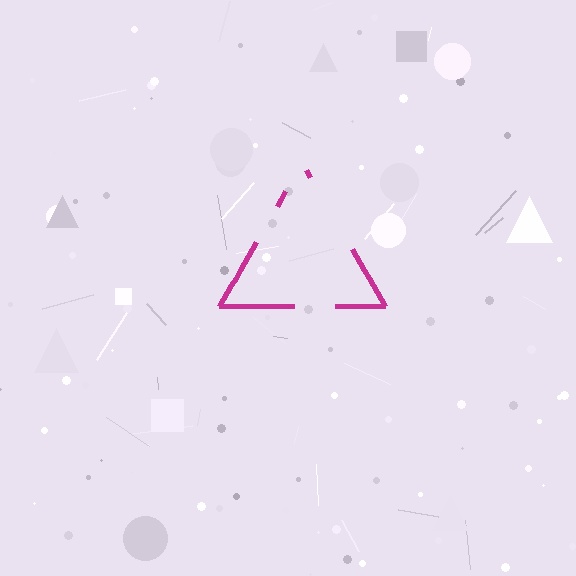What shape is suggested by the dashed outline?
The dashed outline suggests a triangle.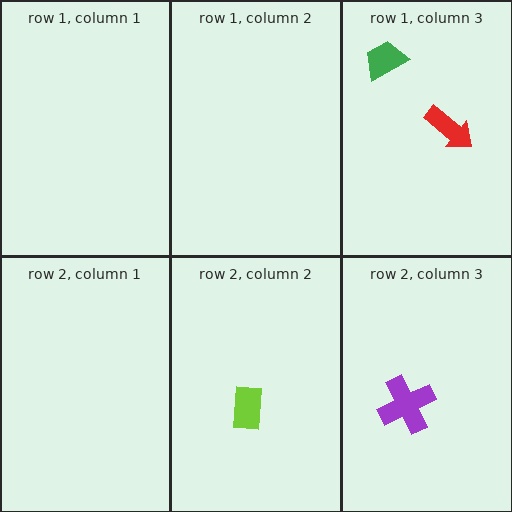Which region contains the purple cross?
The row 2, column 3 region.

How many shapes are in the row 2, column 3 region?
1.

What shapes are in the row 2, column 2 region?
The lime rectangle.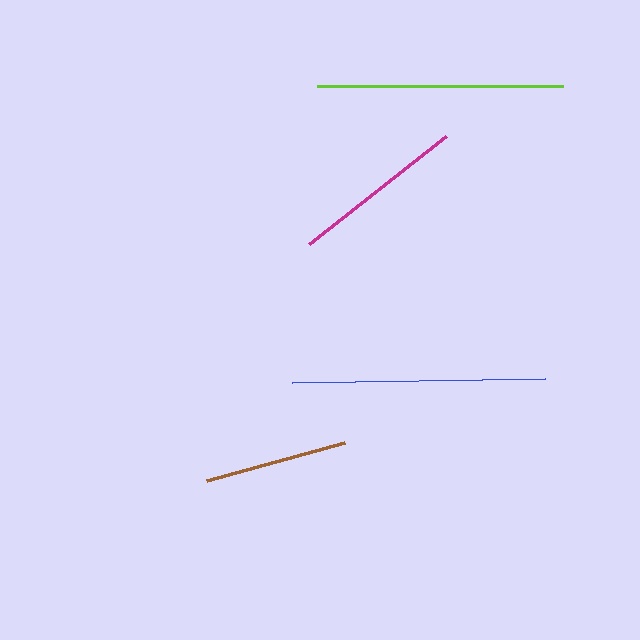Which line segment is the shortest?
The brown line is the shortest at approximately 143 pixels.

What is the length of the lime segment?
The lime segment is approximately 246 pixels long.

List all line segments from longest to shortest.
From longest to shortest: blue, lime, magenta, brown.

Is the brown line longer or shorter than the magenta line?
The magenta line is longer than the brown line.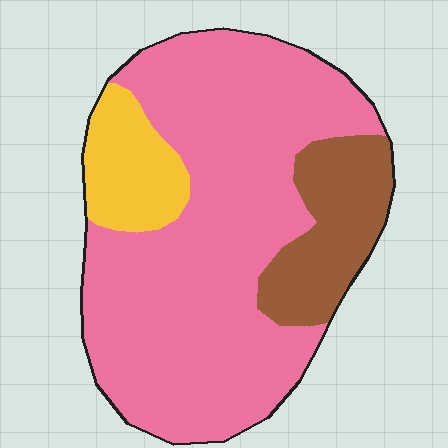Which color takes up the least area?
Yellow, at roughly 10%.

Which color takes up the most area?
Pink, at roughly 70%.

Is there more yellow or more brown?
Brown.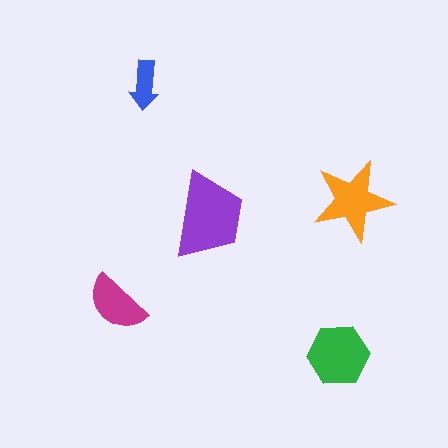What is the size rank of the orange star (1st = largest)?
3rd.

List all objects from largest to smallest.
The purple trapezoid, the green hexagon, the orange star, the magenta semicircle, the blue arrow.